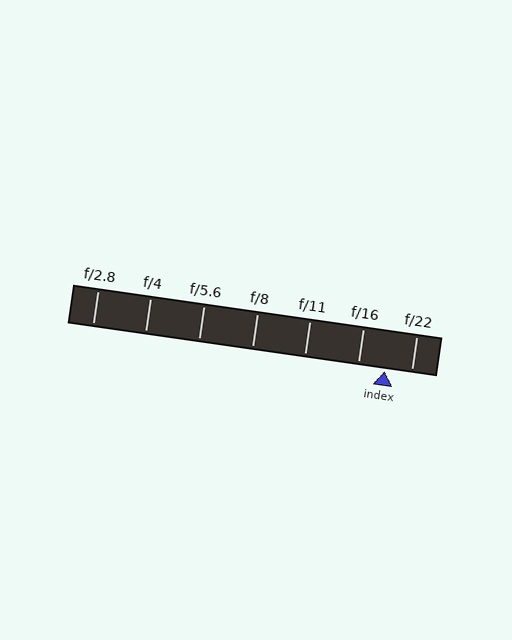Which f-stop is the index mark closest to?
The index mark is closest to f/22.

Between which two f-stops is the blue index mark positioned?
The index mark is between f/16 and f/22.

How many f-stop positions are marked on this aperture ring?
There are 7 f-stop positions marked.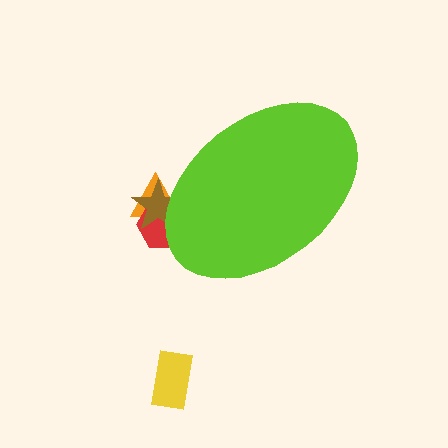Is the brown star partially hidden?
Yes, the brown star is partially hidden behind the lime ellipse.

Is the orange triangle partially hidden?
Yes, the orange triangle is partially hidden behind the lime ellipse.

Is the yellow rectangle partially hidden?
No, the yellow rectangle is fully visible.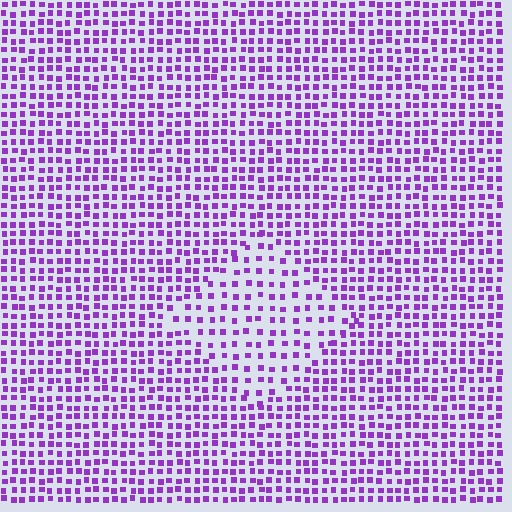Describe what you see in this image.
The image contains small purple elements arranged at two different densities. A diamond-shaped region is visible where the elements are less densely packed than the surrounding area.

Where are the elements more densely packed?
The elements are more densely packed outside the diamond boundary.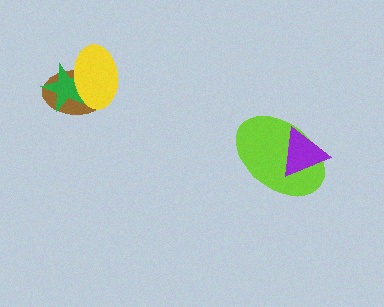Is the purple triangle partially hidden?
No, no other shape covers it.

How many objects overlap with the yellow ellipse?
2 objects overlap with the yellow ellipse.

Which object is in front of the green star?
The yellow ellipse is in front of the green star.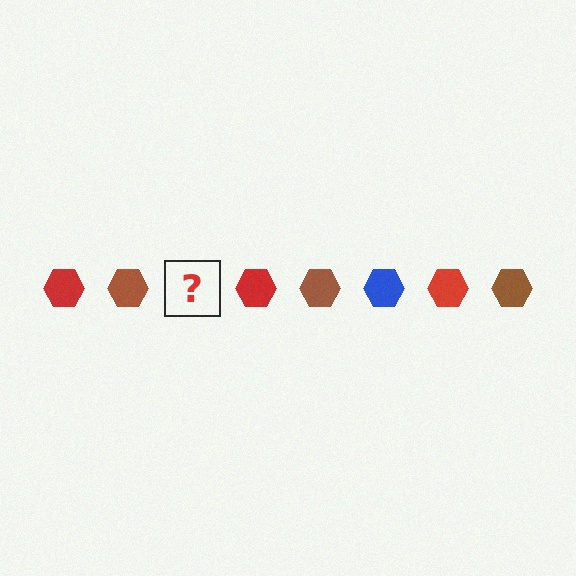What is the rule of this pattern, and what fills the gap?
The rule is that the pattern cycles through red, brown, blue hexagons. The gap should be filled with a blue hexagon.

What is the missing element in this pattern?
The missing element is a blue hexagon.